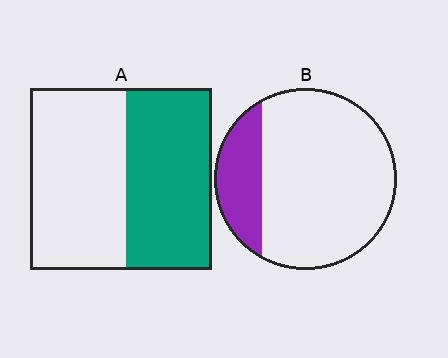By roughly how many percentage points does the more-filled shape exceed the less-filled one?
By roughly 25 percentage points (A over B).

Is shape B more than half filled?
No.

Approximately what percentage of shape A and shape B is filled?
A is approximately 45% and B is approximately 20%.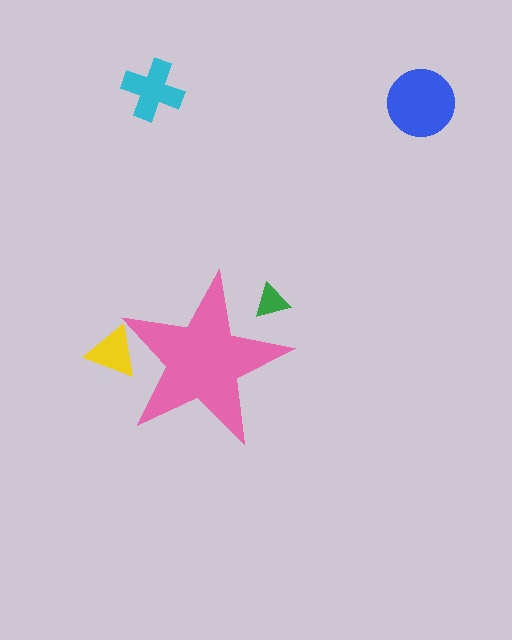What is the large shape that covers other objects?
A pink star.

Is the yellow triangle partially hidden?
Yes, the yellow triangle is partially hidden behind the pink star.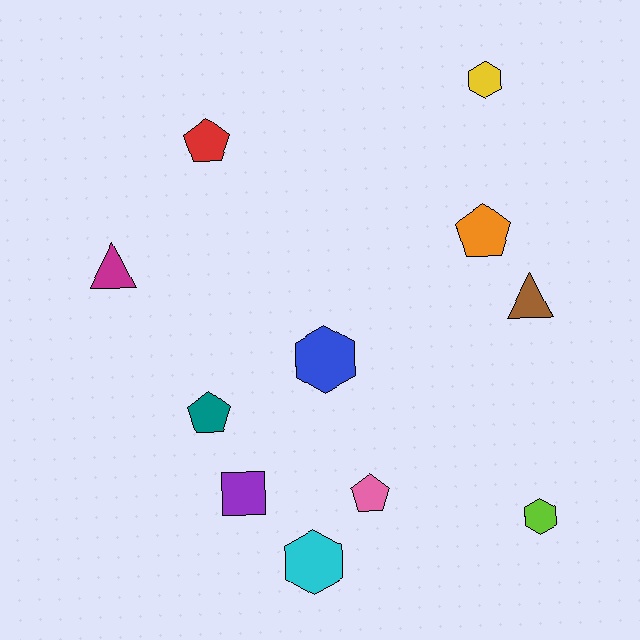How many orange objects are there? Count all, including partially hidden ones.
There is 1 orange object.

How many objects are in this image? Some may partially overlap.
There are 11 objects.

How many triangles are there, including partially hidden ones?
There are 2 triangles.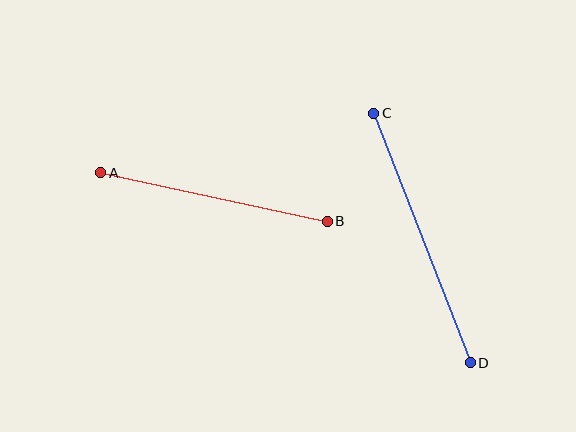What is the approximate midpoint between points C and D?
The midpoint is at approximately (422, 238) pixels.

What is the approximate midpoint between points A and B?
The midpoint is at approximately (214, 197) pixels.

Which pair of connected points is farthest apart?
Points C and D are farthest apart.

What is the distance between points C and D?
The distance is approximately 267 pixels.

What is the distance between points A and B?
The distance is approximately 232 pixels.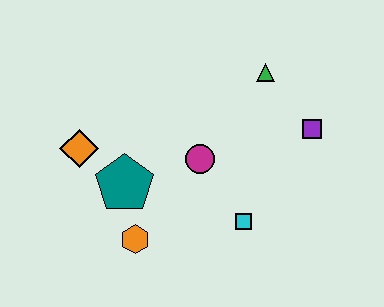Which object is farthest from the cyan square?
The orange diamond is farthest from the cyan square.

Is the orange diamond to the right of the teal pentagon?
No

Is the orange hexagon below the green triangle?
Yes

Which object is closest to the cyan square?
The magenta circle is closest to the cyan square.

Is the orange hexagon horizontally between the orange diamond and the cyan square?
Yes